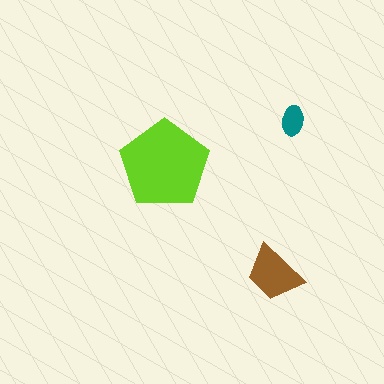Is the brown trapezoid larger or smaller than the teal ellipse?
Larger.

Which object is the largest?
The lime pentagon.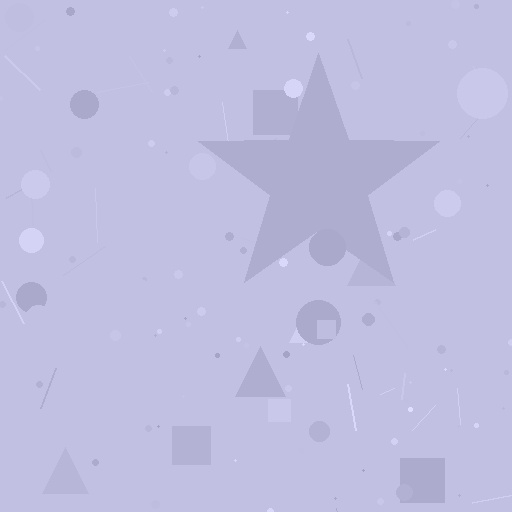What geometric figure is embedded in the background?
A star is embedded in the background.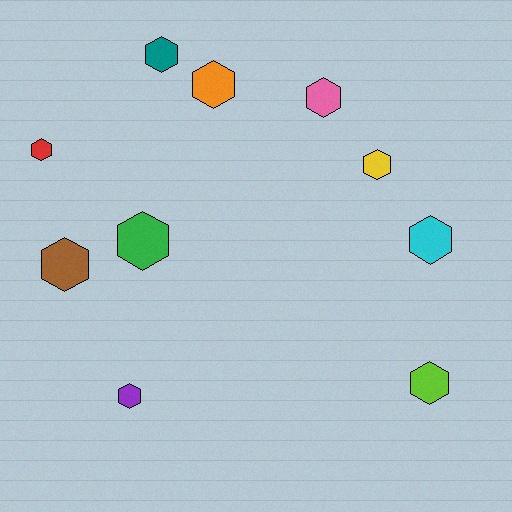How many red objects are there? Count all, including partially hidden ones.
There is 1 red object.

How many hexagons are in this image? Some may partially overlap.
There are 10 hexagons.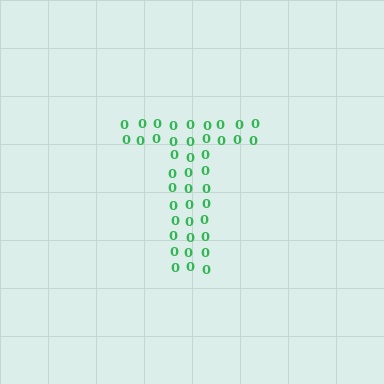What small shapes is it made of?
It is made of small digit 0's.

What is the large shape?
The large shape is the letter T.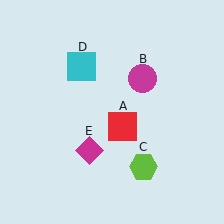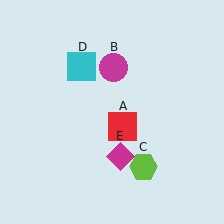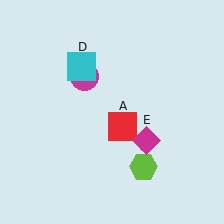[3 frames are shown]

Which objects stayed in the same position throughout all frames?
Red square (object A) and lime hexagon (object C) and cyan square (object D) remained stationary.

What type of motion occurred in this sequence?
The magenta circle (object B), magenta diamond (object E) rotated counterclockwise around the center of the scene.